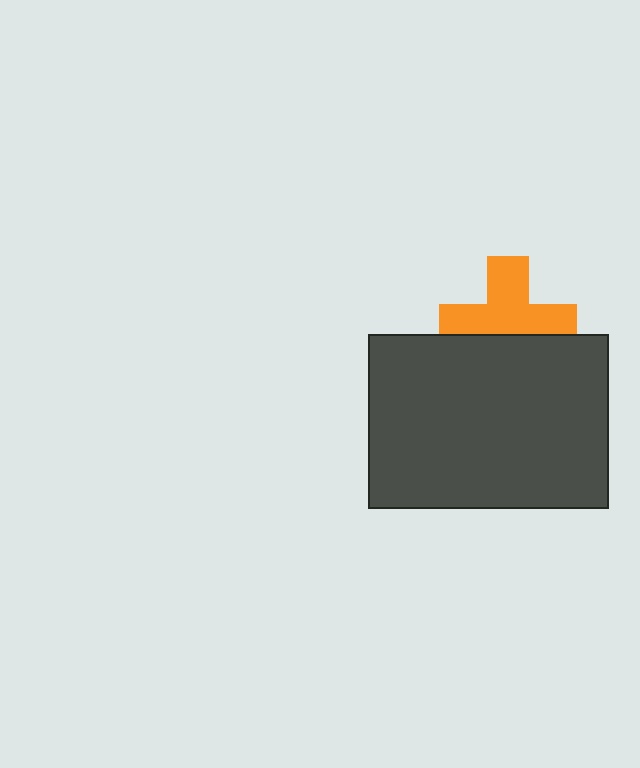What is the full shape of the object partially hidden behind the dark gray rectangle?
The partially hidden object is an orange cross.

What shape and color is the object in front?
The object in front is a dark gray rectangle.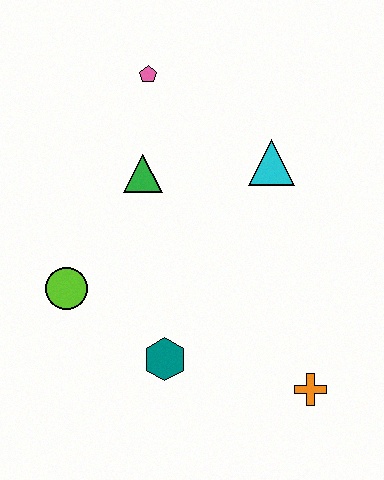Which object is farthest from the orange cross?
The pink pentagon is farthest from the orange cross.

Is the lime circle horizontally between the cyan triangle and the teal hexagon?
No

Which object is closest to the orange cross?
The teal hexagon is closest to the orange cross.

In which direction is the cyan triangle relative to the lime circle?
The cyan triangle is to the right of the lime circle.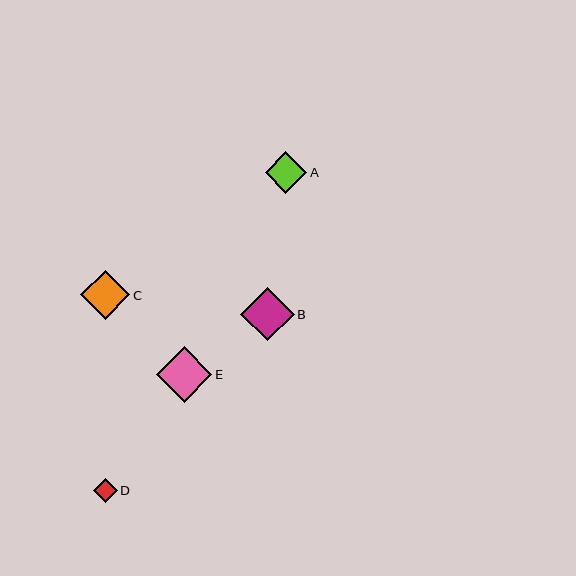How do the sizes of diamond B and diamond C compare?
Diamond B and diamond C are approximately the same size.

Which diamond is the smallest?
Diamond D is the smallest with a size of approximately 24 pixels.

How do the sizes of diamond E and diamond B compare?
Diamond E and diamond B are approximately the same size.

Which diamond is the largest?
Diamond E is the largest with a size of approximately 55 pixels.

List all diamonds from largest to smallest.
From largest to smallest: E, B, C, A, D.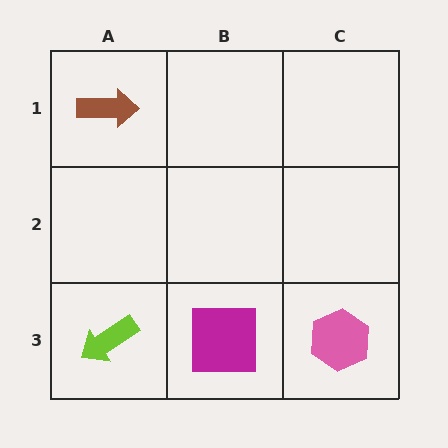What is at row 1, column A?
A brown arrow.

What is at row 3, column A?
A lime arrow.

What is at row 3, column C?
A pink hexagon.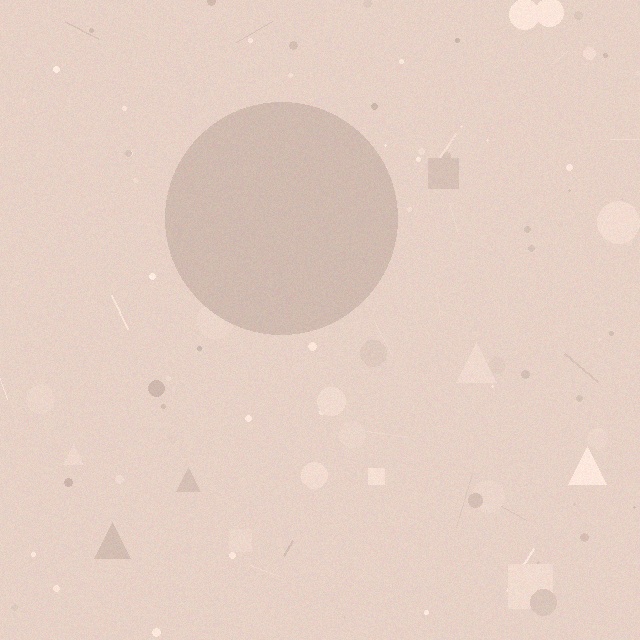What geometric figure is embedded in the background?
A circle is embedded in the background.